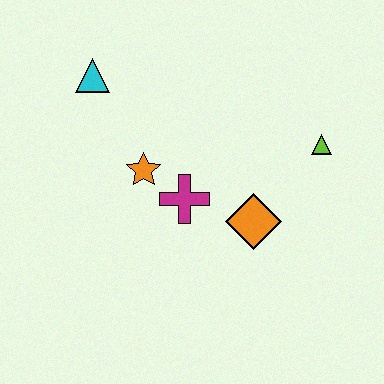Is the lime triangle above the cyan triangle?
No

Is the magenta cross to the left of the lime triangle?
Yes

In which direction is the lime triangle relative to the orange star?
The lime triangle is to the right of the orange star.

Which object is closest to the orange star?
The magenta cross is closest to the orange star.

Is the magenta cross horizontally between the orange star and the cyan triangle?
No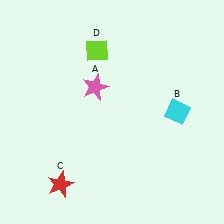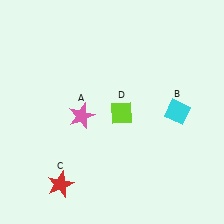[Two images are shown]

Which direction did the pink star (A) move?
The pink star (A) moved down.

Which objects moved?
The objects that moved are: the pink star (A), the lime diamond (D).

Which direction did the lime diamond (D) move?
The lime diamond (D) moved down.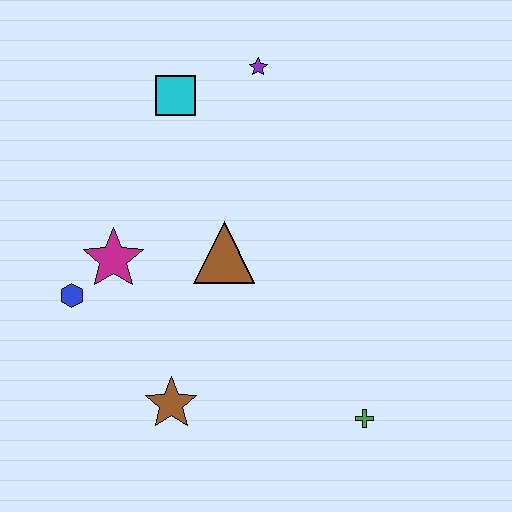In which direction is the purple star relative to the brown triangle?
The purple star is above the brown triangle.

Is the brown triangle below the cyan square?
Yes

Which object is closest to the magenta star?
The blue hexagon is closest to the magenta star.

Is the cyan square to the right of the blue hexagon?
Yes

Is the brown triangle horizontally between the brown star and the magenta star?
No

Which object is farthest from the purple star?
The green cross is farthest from the purple star.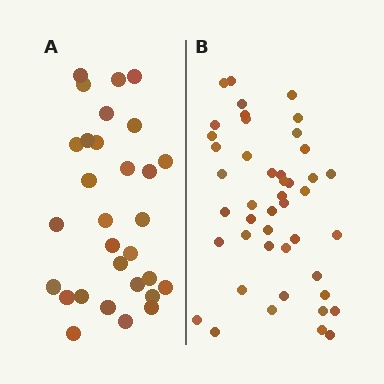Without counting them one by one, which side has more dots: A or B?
Region B (the right region) has more dots.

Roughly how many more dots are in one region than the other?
Region B has approximately 15 more dots than region A.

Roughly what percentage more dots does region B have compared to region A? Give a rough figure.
About 50% more.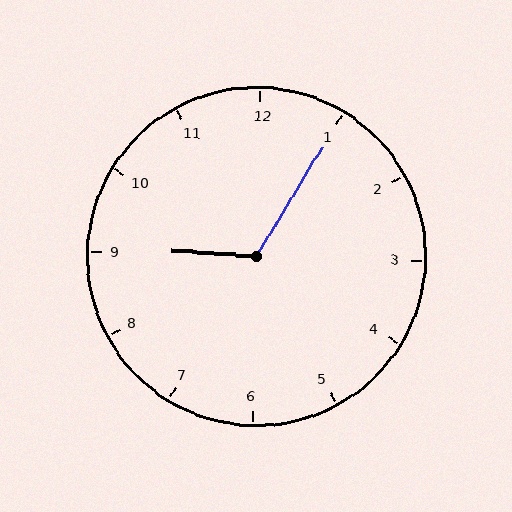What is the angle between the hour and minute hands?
Approximately 118 degrees.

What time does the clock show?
9:05.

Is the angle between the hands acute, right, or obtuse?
It is obtuse.